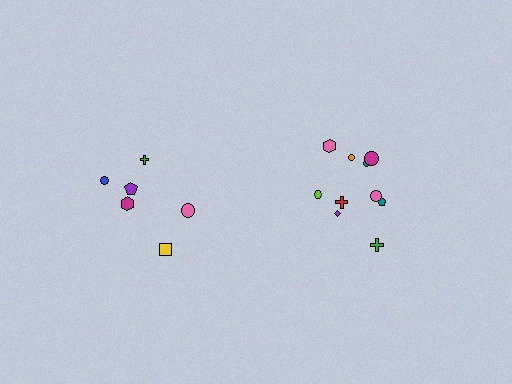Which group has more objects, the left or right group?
The right group.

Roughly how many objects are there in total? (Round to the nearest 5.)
Roughly 15 objects in total.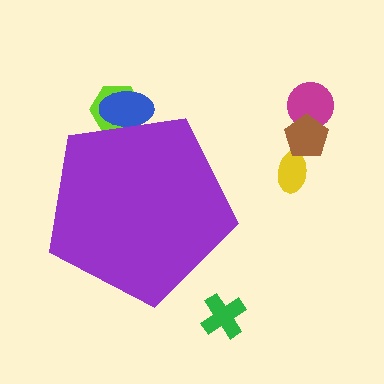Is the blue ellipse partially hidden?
Yes, the blue ellipse is partially hidden behind the purple pentagon.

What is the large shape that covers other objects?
A purple pentagon.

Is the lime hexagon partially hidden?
Yes, the lime hexagon is partially hidden behind the purple pentagon.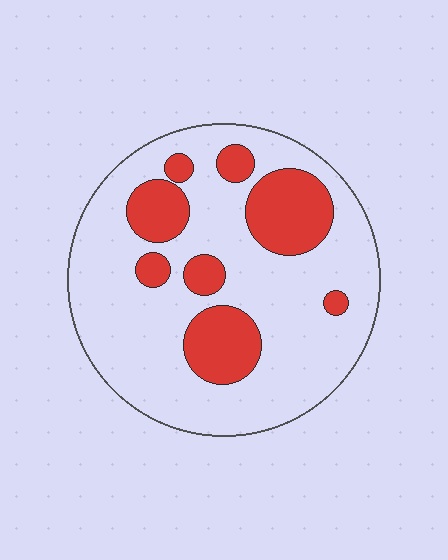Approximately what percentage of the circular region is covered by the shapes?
Approximately 25%.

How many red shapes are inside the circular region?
8.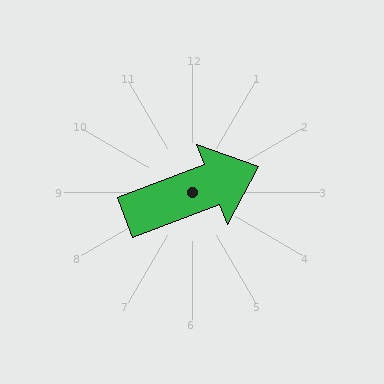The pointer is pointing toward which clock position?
Roughly 2 o'clock.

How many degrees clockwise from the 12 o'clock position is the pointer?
Approximately 69 degrees.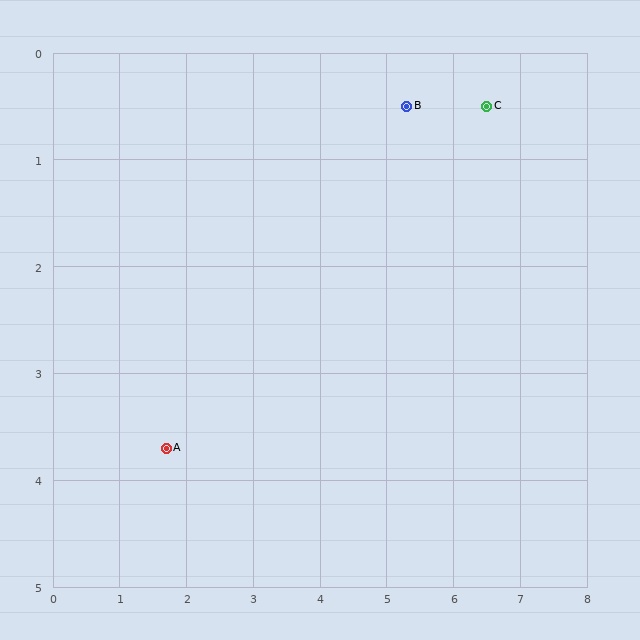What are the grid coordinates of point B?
Point B is at approximately (5.3, 0.5).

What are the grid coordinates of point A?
Point A is at approximately (1.7, 3.7).